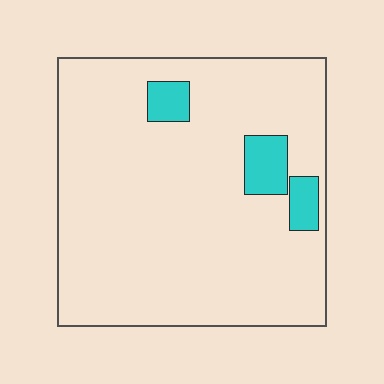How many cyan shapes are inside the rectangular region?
3.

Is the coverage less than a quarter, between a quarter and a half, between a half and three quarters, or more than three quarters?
Less than a quarter.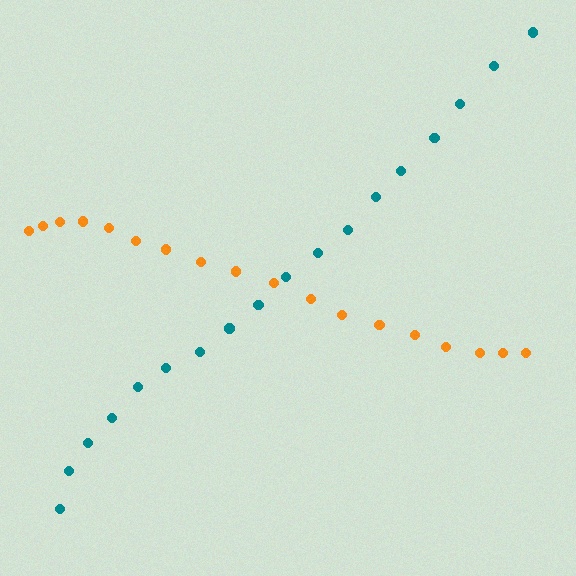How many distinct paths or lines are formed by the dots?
There are 2 distinct paths.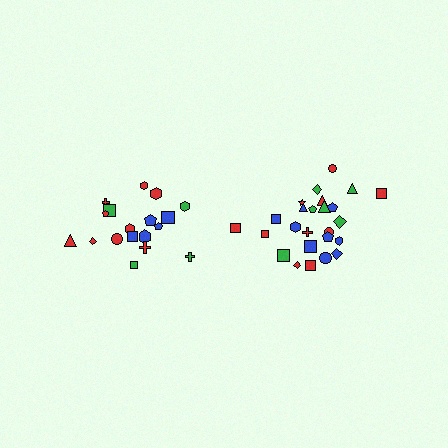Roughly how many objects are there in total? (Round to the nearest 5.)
Roughly 45 objects in total.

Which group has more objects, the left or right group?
The right group.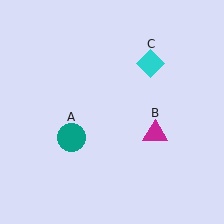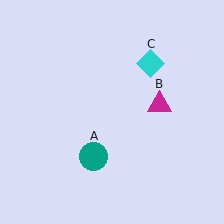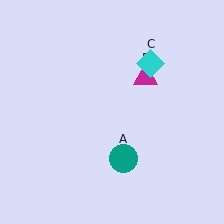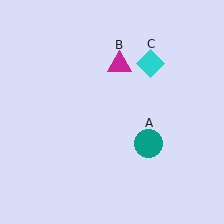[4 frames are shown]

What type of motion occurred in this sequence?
The teal circle (object A), magenta triangle (object B) rotated counterclockwise around the center of the scene.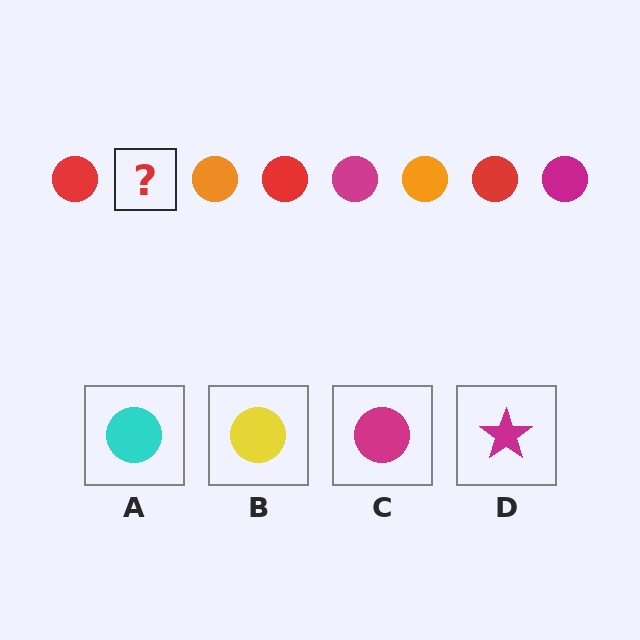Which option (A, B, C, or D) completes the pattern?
C.